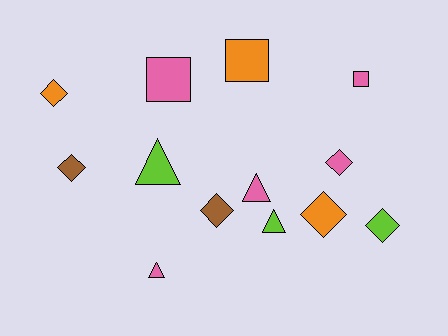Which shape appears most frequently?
Diamond, with 6 objects.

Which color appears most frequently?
Pink, with 5 objects.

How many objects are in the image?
There are 13 objects.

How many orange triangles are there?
There are no orange triangles.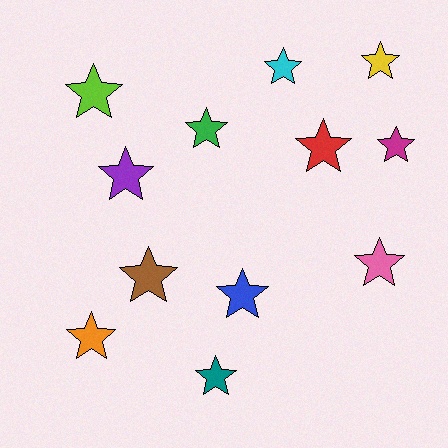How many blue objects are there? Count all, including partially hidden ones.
There is 1 blue object.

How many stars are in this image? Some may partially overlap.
There are 12 stars.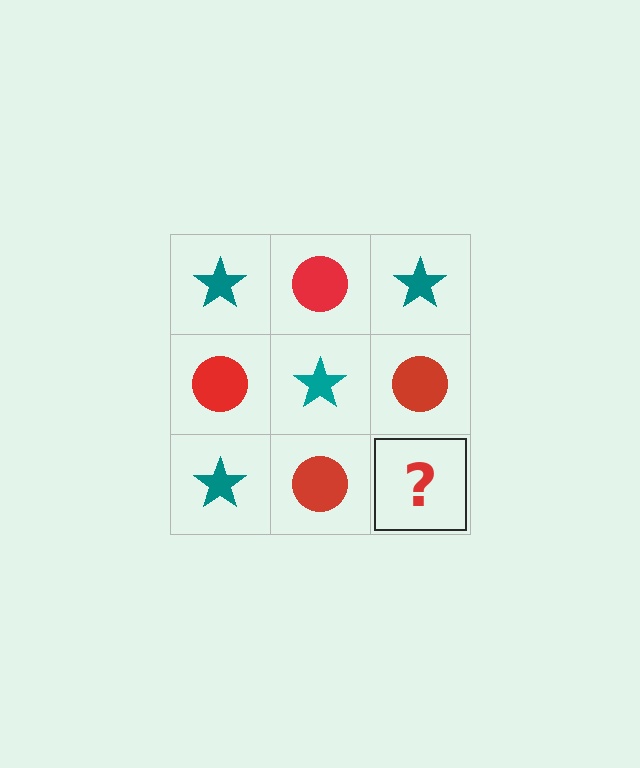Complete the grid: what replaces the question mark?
The question mark should be replaced with a teal star.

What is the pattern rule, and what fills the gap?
The rule is that it alternates teal star and red circle in a checkerboard pattern. The gap should be filled with a teal star.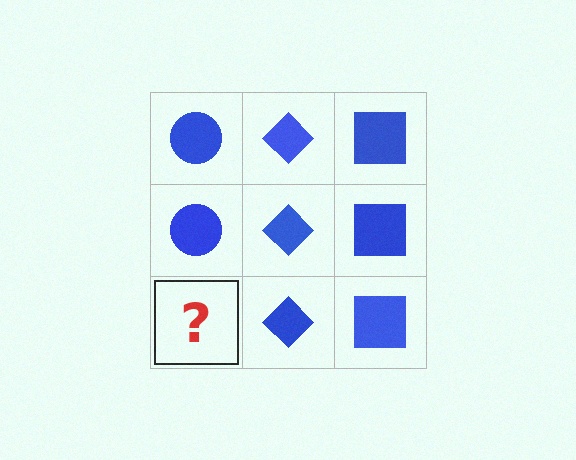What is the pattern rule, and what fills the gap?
The rule is that each column has a consistent shape. The gap should be filled with a blue circle.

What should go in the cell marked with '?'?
The missing cell should contain a blue circle.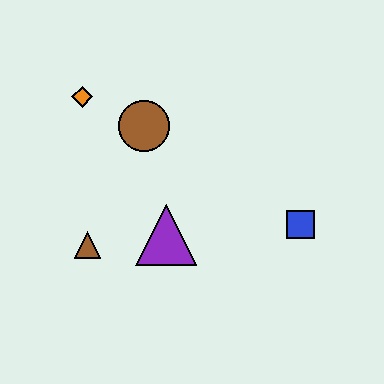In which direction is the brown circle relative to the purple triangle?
The brown circle is above the purple triangle.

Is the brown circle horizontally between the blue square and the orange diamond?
Yes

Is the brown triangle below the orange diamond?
Yes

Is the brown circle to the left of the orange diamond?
No